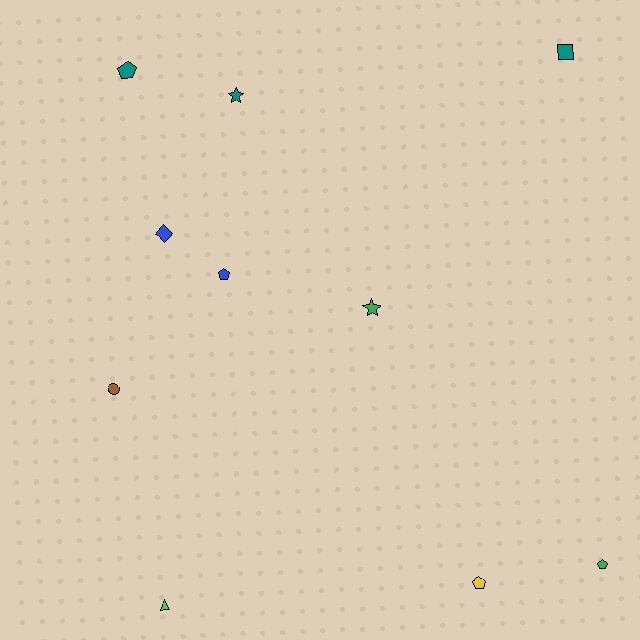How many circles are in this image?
There is 1 circle.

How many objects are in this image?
There are 10 objects.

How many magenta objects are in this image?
There are no magenta objects.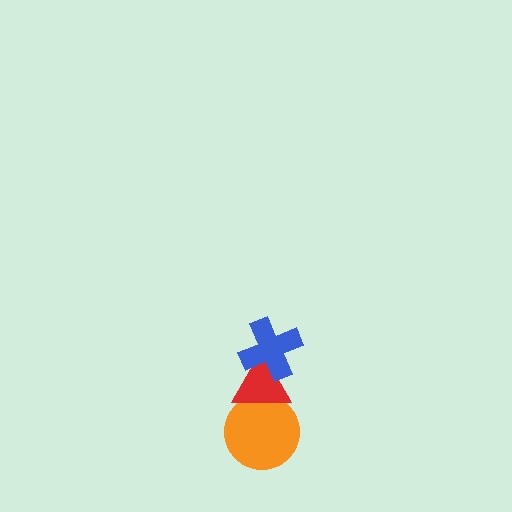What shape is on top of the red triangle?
The blue cross is on top of the red triangle.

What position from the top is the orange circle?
The orange circle is 3rd from the top.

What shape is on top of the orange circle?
The red triangle is on top of the orange circle.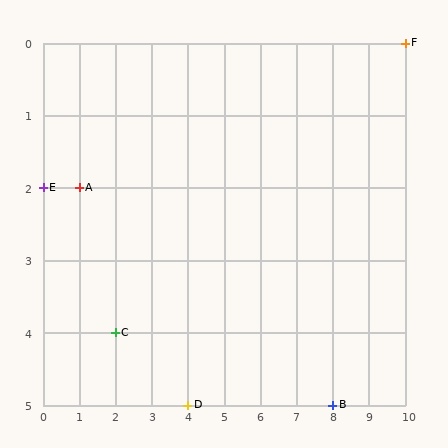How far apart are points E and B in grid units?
Points E and B are 8 columns and 3 rows apart (about 8.5 grid units diagonally).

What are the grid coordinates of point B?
Point B is at grid coordinates (8, 5).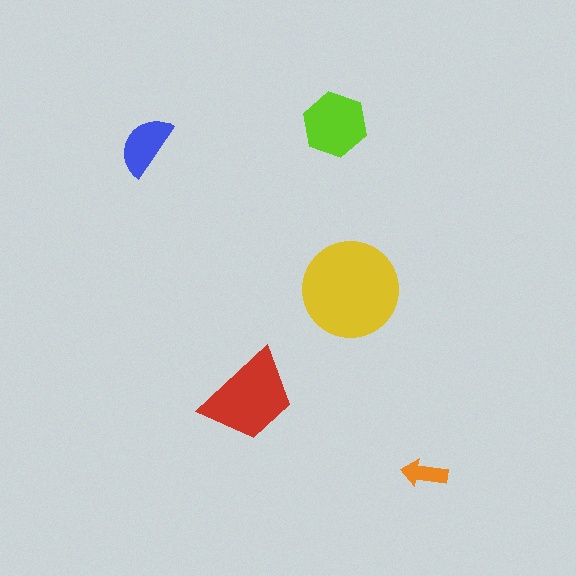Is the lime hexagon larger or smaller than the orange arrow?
Larger.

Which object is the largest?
The yellow circle.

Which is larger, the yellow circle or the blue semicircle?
The yellow circle.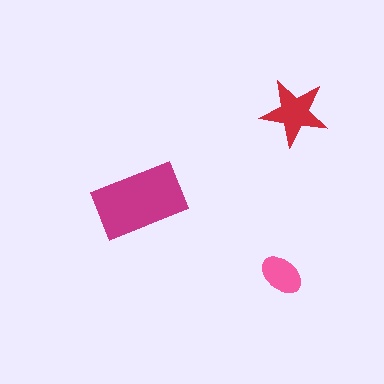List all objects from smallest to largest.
The pink ellipse, the red star, the magenta rectangle.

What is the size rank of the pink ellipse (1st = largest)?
3rd.